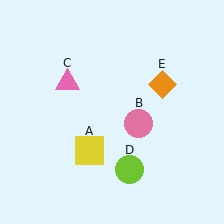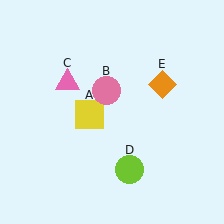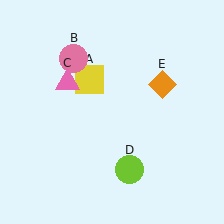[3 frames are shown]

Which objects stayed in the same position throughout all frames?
Pink triangle (object C) and lime circle (object D) and orange diamond (object E) remained stationary.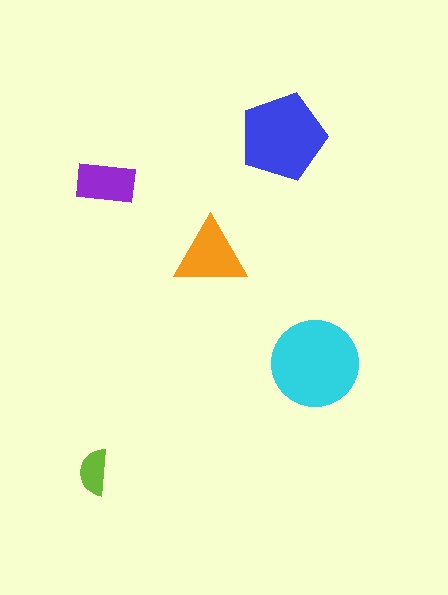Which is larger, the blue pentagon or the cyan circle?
The cyan circle.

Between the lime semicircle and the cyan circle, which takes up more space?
The cyan circle.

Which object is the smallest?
The lime semicircle.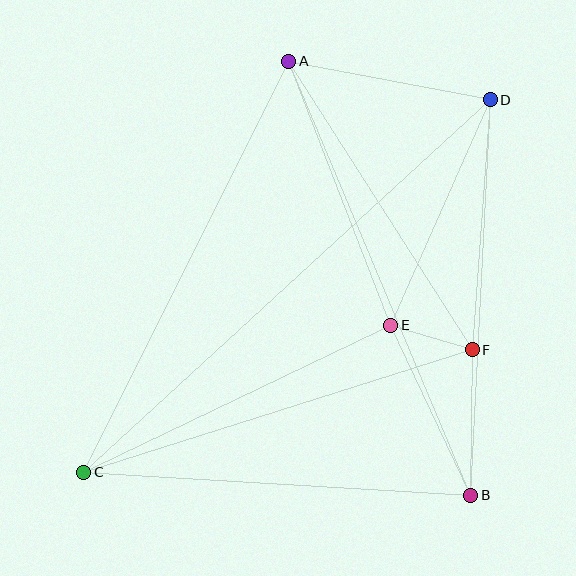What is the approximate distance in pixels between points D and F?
The distance between D and F is approximately 251 pixels.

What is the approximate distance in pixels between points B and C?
The distance between B and C is approximately 388 pixels.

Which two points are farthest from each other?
Points C and D are farthest from each other.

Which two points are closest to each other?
Points E and F are closest to each other.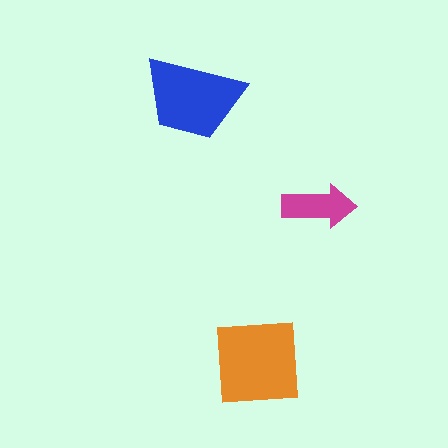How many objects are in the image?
There are 3 objects in the image.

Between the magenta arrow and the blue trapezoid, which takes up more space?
The blue trapezoid.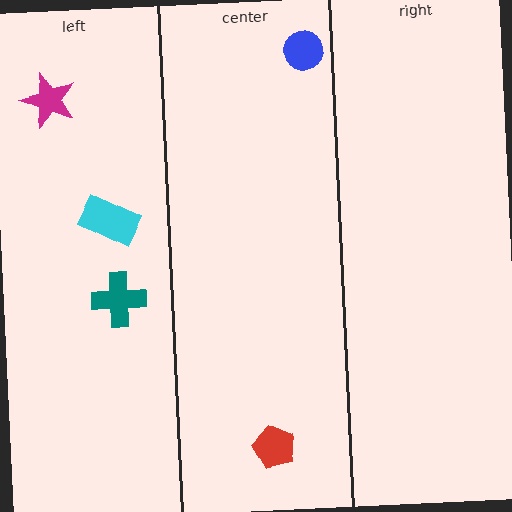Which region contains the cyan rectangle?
The left region.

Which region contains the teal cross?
The left region.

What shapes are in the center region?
The blue circle, the red pentagon.